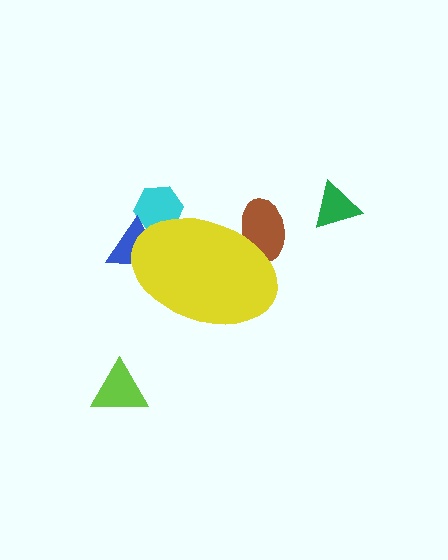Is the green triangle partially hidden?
No, the green triangle is fully visible.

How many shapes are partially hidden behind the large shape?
3 shapes are partially hidden.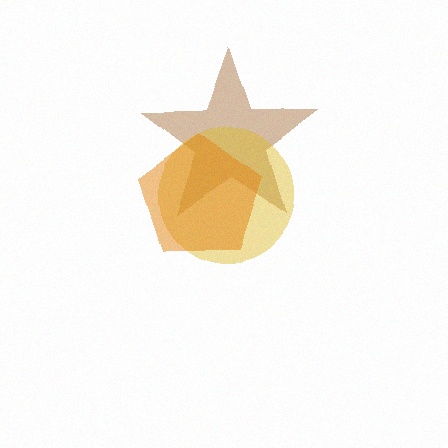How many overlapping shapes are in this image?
There are 3 overlapping shapes in the image.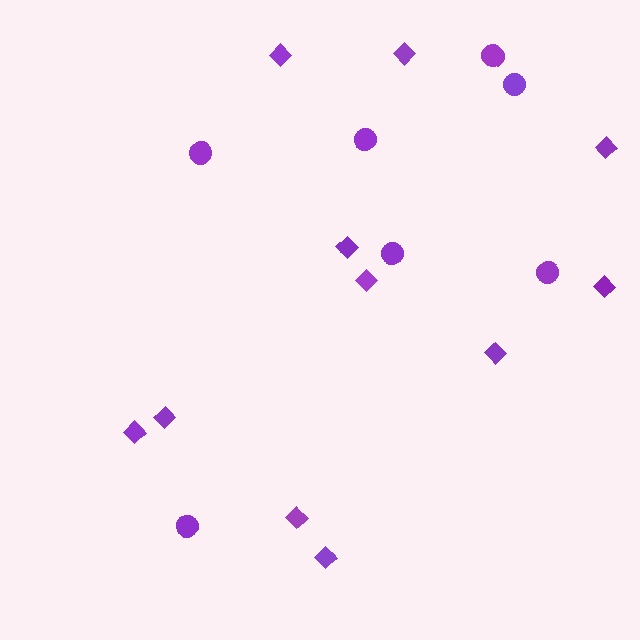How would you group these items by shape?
There are 2 groups: one group of circles (7) and one group of diamonds (11).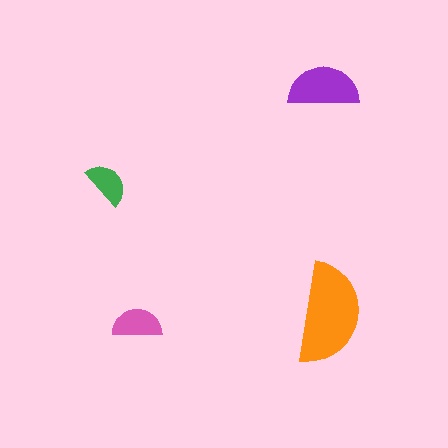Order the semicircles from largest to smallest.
the orange one, the purple one, the pink one, the green one.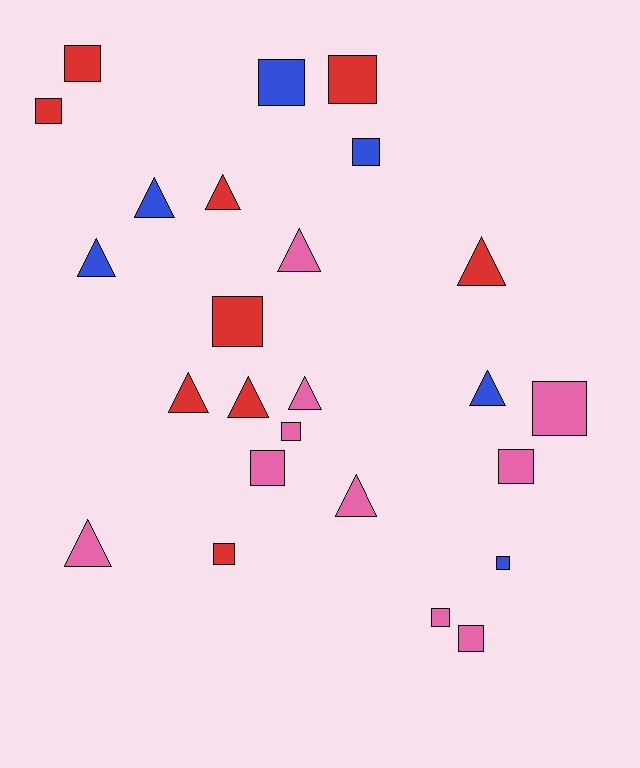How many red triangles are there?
There are 4 red triangles.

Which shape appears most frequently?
Square, with 14 objects.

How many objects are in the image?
There are 25 objects.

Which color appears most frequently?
Pink, with 10 objects.